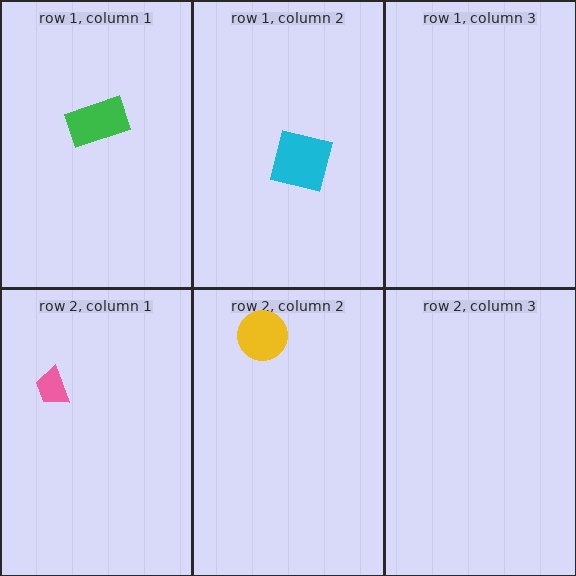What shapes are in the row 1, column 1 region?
The green rectangle.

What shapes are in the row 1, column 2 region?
The cyan square.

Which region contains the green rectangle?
The row 1, column 1 region.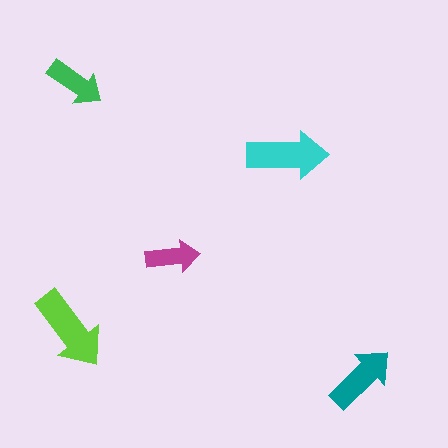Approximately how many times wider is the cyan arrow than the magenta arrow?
About 1.5 times wider.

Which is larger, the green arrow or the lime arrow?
The lime one.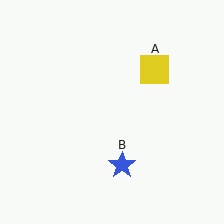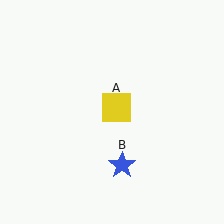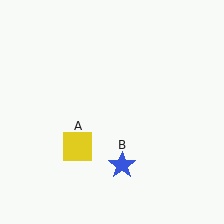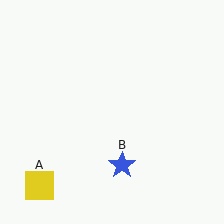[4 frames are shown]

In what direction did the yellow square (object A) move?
The yellow square (object A) moved down and to the left.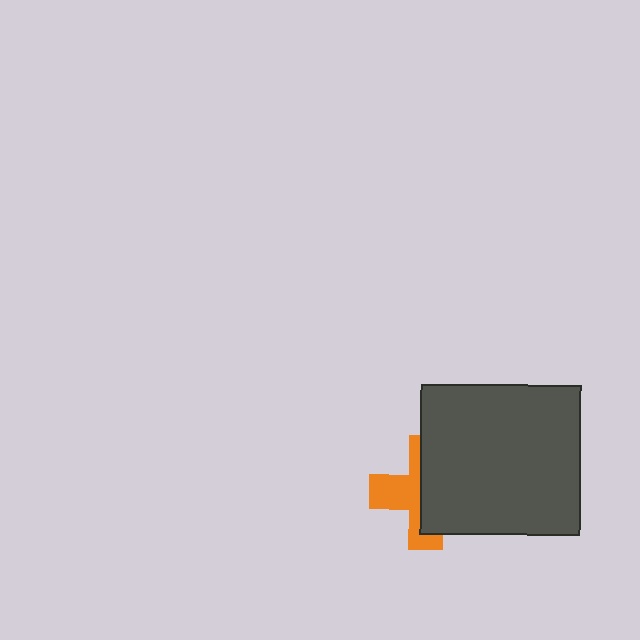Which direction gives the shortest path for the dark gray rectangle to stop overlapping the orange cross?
Moving right gives the shortest separation.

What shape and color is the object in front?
The object in front is a dark gray rectangle.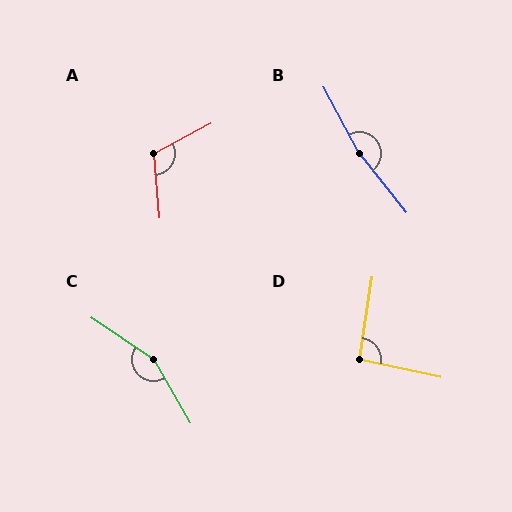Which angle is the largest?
B, at approximately 169 degrees.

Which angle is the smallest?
D, at approximately 93 degrees.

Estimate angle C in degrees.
Approximately 154 degrees.